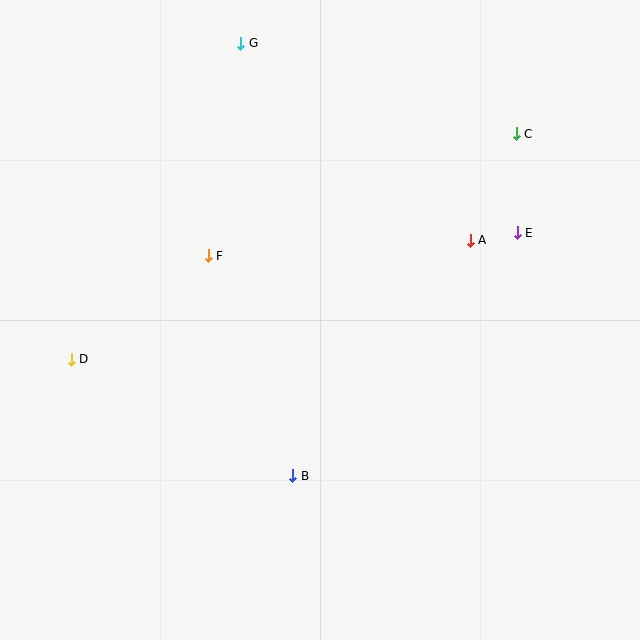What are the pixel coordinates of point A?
Point A is at (470, 240).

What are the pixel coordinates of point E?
Point E is at (517, 233).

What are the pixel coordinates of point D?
Point D is at (71, 359).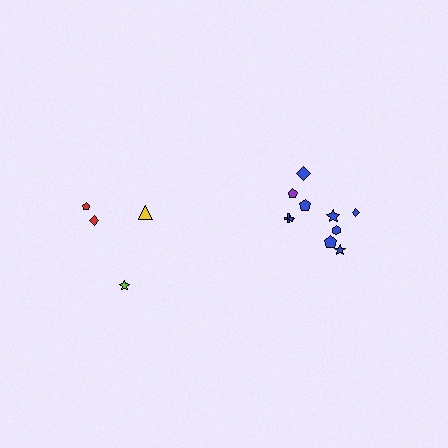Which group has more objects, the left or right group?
The right group.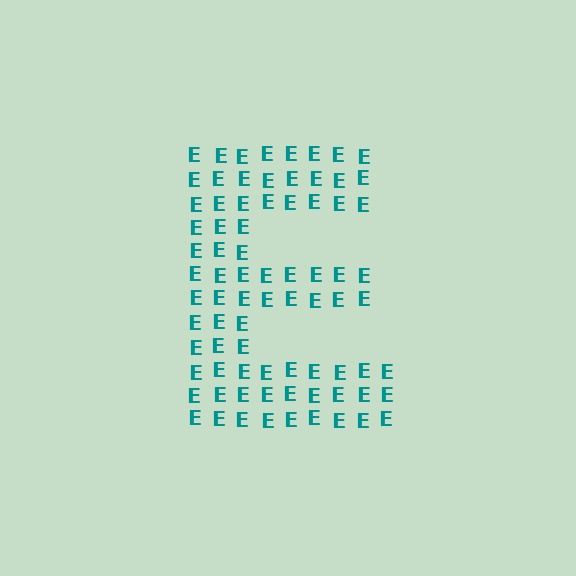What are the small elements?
The small elements are letter E's.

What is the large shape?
The large shape is the letter E.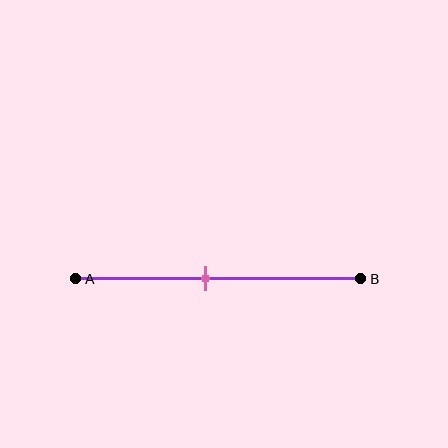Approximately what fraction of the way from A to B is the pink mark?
The pink mark is approximately 45% of the way from A to B.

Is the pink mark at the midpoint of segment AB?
No, the mark is at about 45% from A, not at the 50% midpoint.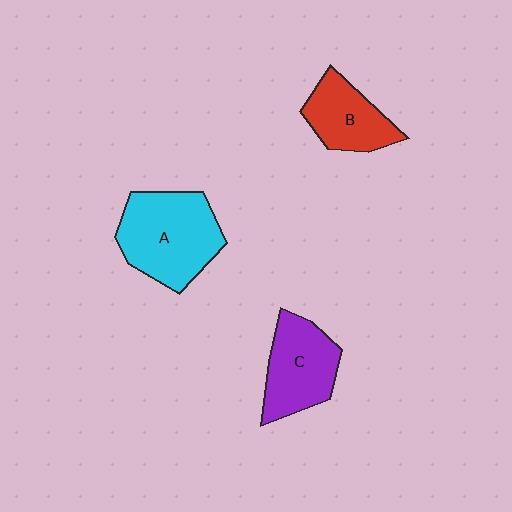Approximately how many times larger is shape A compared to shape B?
Approximately 1.6 times.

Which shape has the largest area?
Shape A (cyan).